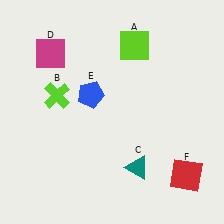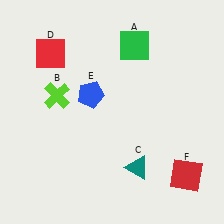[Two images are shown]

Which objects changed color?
A changed from lime to green. D changed from magenta to red.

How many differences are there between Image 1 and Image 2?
There are 2 differences between the two images.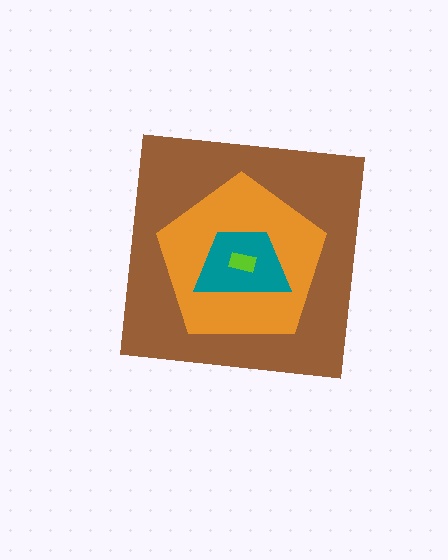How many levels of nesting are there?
4.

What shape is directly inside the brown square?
The orange pentagon.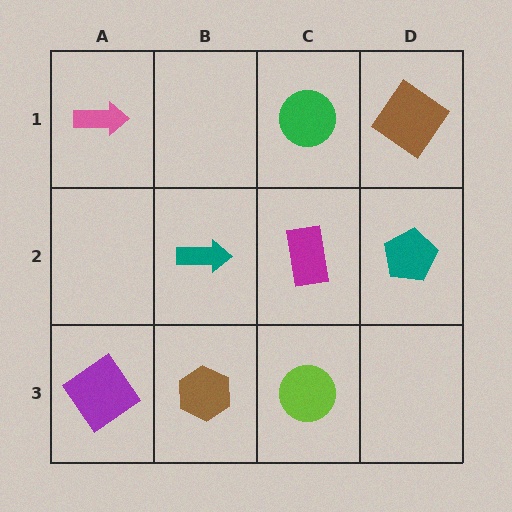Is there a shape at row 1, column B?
No, that cell is empty.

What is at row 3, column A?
A purple diamond.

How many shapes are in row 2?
3 shapes.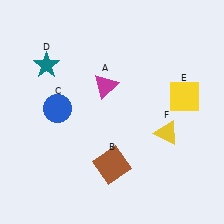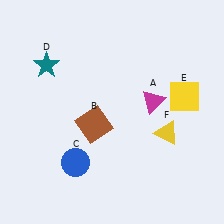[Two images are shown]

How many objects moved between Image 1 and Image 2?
3 objects moved between the two images.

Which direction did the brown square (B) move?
The brown square (B) moved up.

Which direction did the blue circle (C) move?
The blue circle (C) moved down.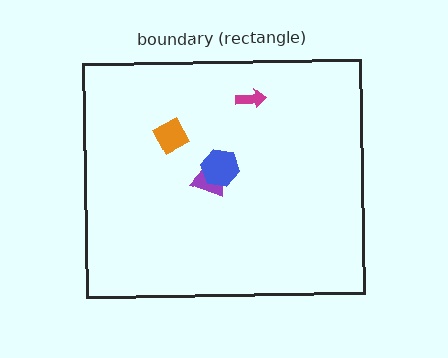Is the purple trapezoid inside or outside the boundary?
Inside.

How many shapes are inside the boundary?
4 inside, 0 outside.